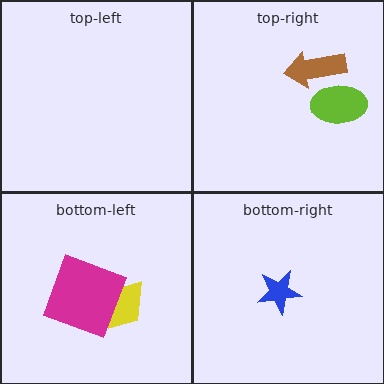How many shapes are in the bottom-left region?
2.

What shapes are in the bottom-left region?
The yellow trapezoid, the magenta square.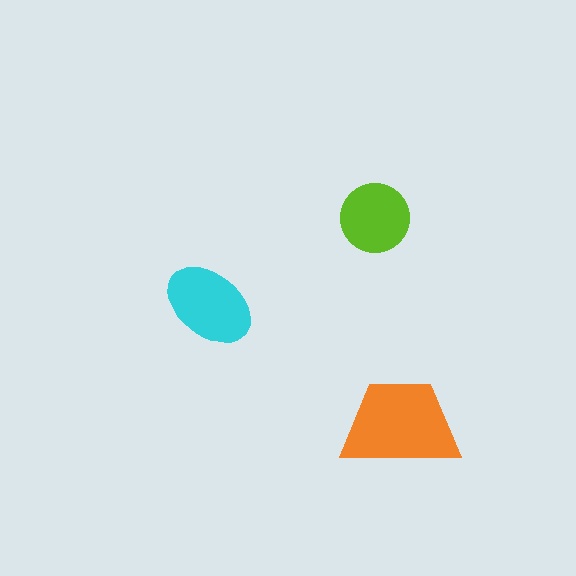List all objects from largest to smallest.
The orange trapezoid, the cyan ellipse, the lime circle.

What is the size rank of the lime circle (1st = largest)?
3rd.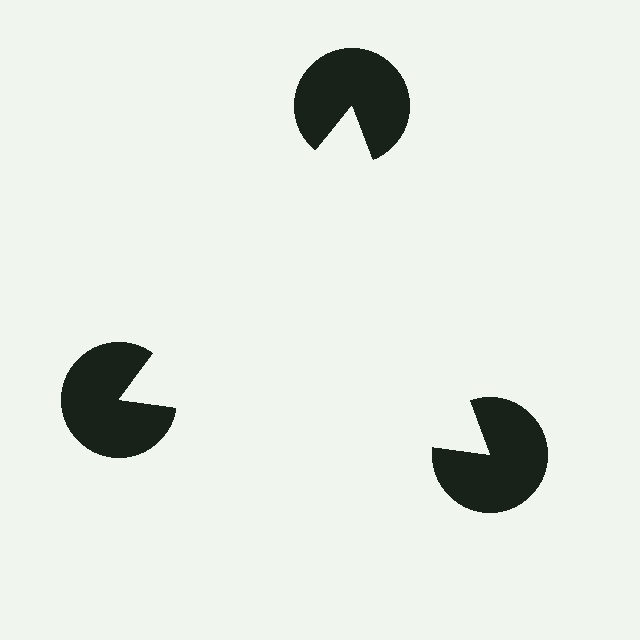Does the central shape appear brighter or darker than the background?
It typically appears slightly brighter than the background, even though no actual brightness change is drawn.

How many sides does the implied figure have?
3 sides.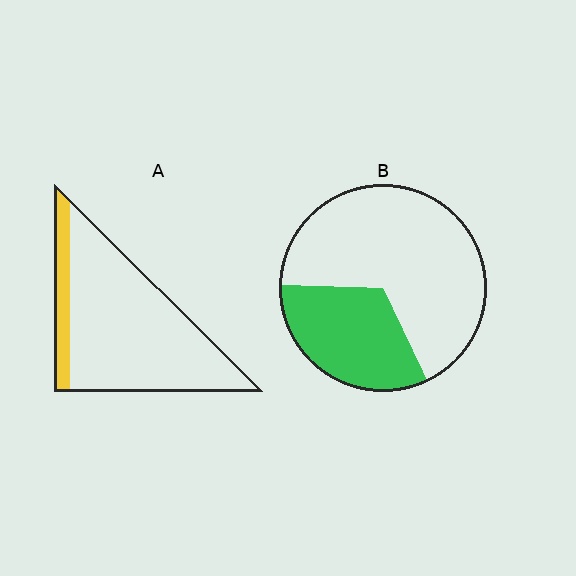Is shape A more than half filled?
No.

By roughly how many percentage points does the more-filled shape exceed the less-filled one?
By roughly 20 percentage points (B over A).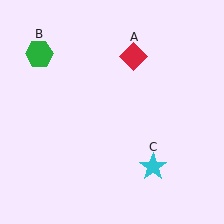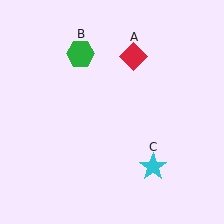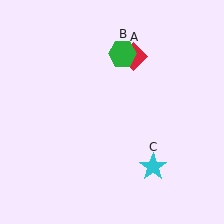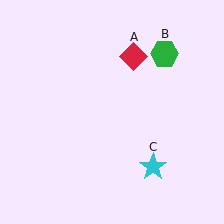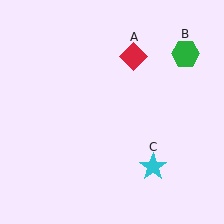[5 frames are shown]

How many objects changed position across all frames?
1 object changed position: green hexagon (object B).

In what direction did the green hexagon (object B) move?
The green hexagon (object B) moved right.